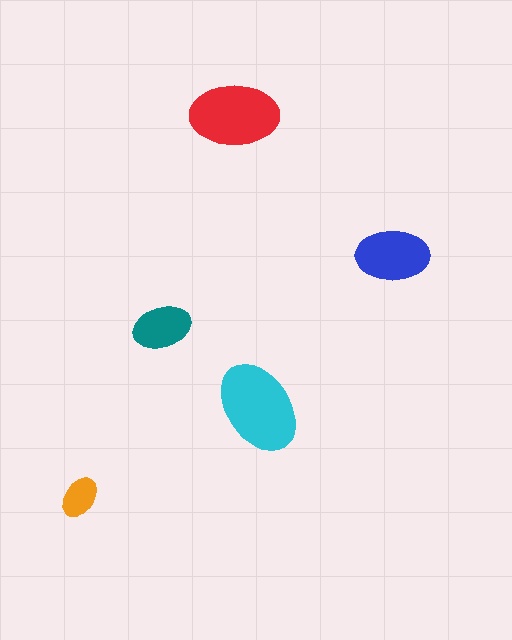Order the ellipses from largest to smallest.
the cyan one, the red one, the blue one, the teal one, the orange one.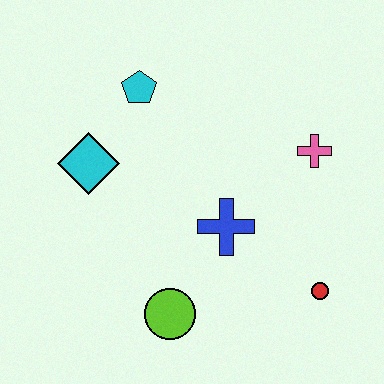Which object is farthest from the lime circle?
The cyan pentagon is farthest from the lime circle.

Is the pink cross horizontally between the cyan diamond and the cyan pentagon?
No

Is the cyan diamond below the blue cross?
No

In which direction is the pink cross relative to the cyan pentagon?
The pink cross is to the right of the cyan pentagon.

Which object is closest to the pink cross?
The blue cross is closest to the pink cross.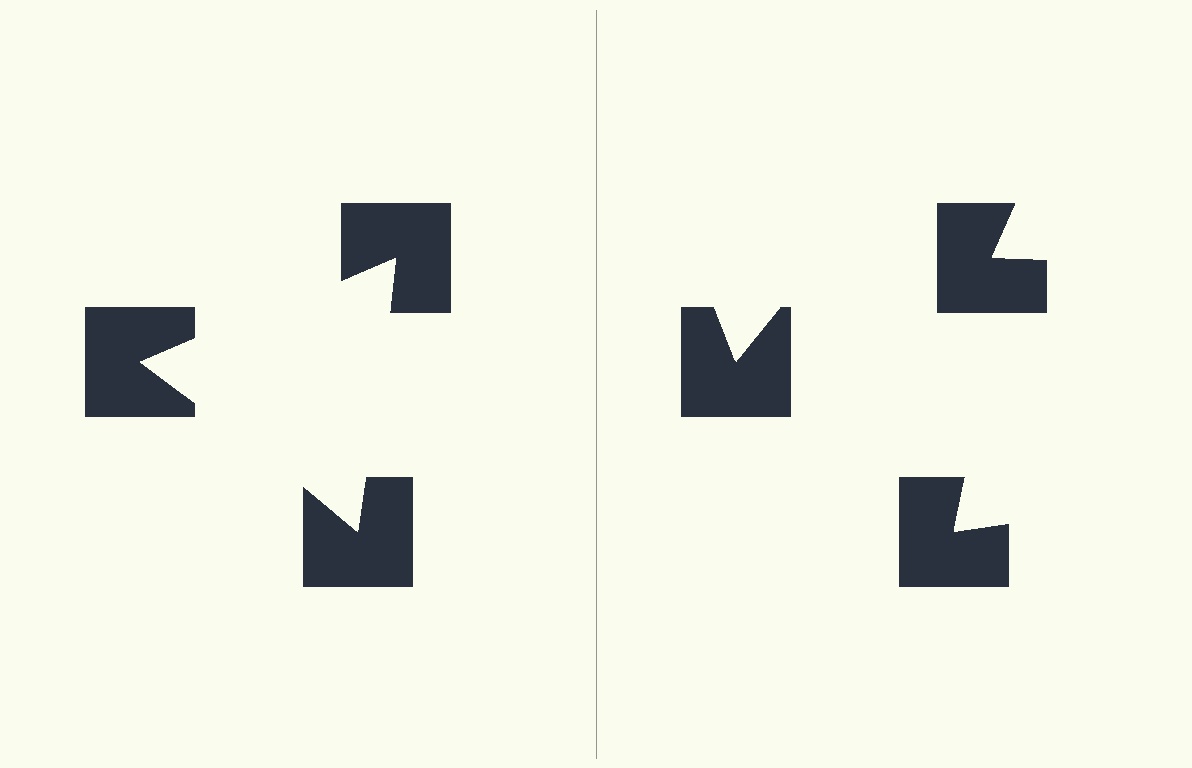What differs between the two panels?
The notched squares are positioned identically on both sides; only the wedge orientations differ. On the left they align to a triangle; on the right they are misaligned.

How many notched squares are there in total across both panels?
6 — 3 on each side.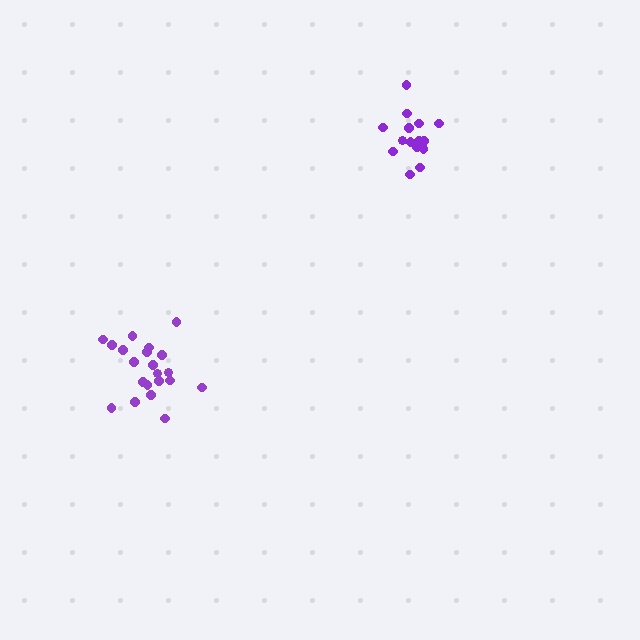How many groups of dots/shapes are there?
There are 2 groups.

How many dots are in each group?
Group 1: 21 dots, Group 2: 16 dots (37 total).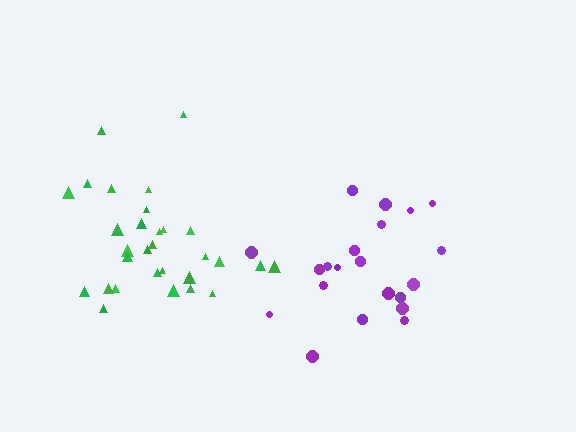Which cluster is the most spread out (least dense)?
Purple.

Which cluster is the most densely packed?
Green.